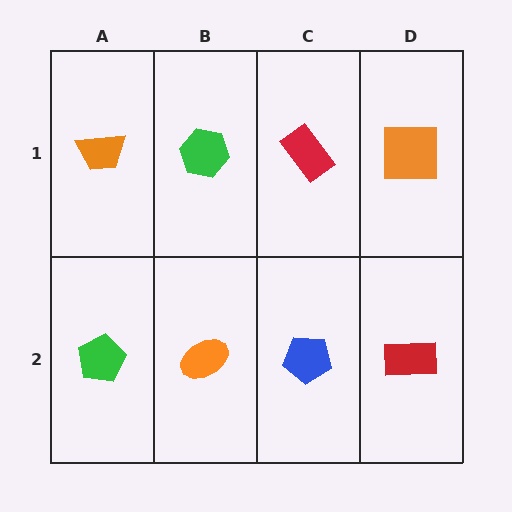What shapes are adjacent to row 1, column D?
A red rectangle (row 2, column D), a red rectangle (row 1, column C).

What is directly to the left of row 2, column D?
A blue pentagon.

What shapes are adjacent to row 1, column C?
A blue pentagon (row 2, column C), a green hexagon (row 1, column B), an orange square (row 1, column D).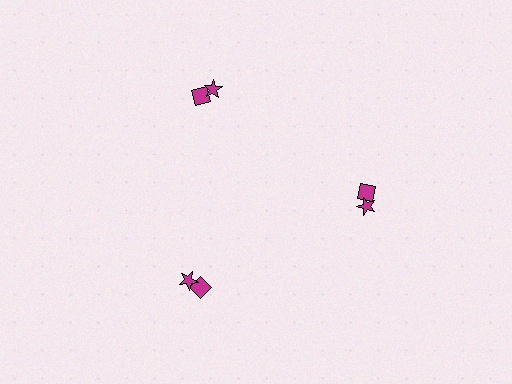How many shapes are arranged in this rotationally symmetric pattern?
There are 6 shapes, arranged in 3 groups of 2.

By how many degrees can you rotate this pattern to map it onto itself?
The pattern maps onto itself every 120 degrees of rotation.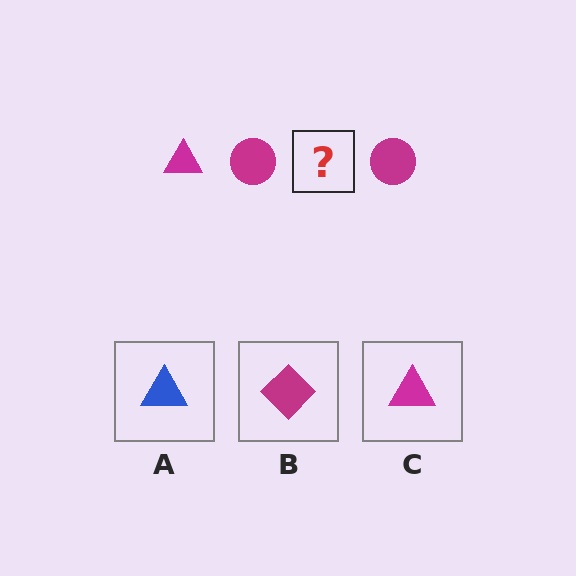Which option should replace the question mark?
Option C.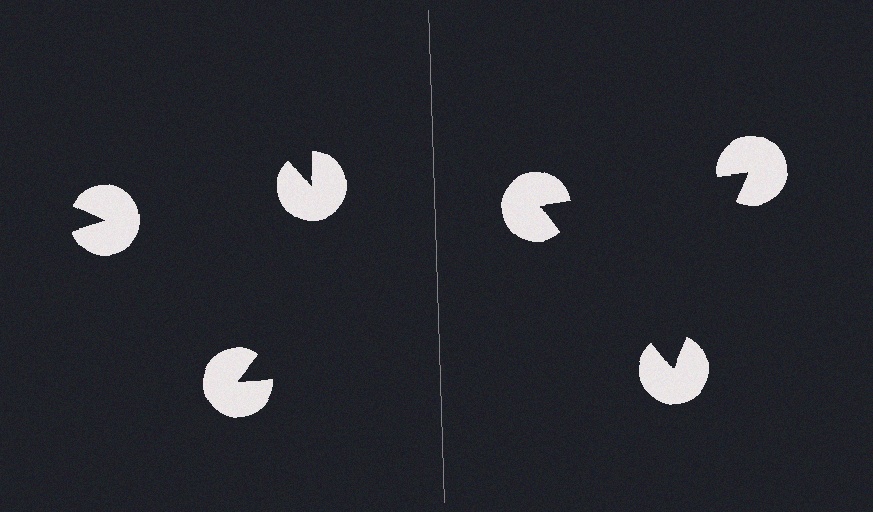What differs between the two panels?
The pac-man discs are positioned identically on both sides; only the wedge orientations differ. On the right they align to a triangle; on the left they are misaligned.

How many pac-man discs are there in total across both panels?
6 — 3 on each side.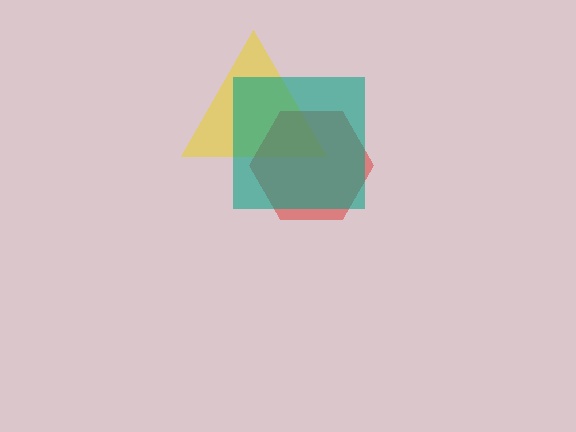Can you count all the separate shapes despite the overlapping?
Yes, there are 3 separate shapes.